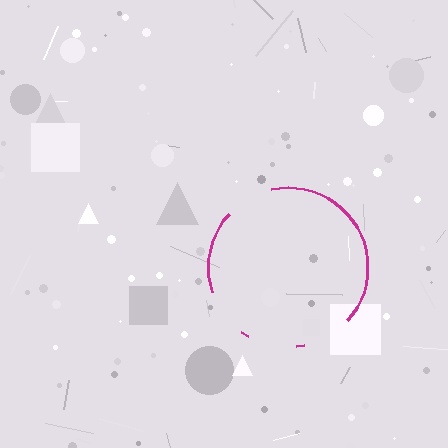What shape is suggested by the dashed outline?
The dashed outline suggests a circle.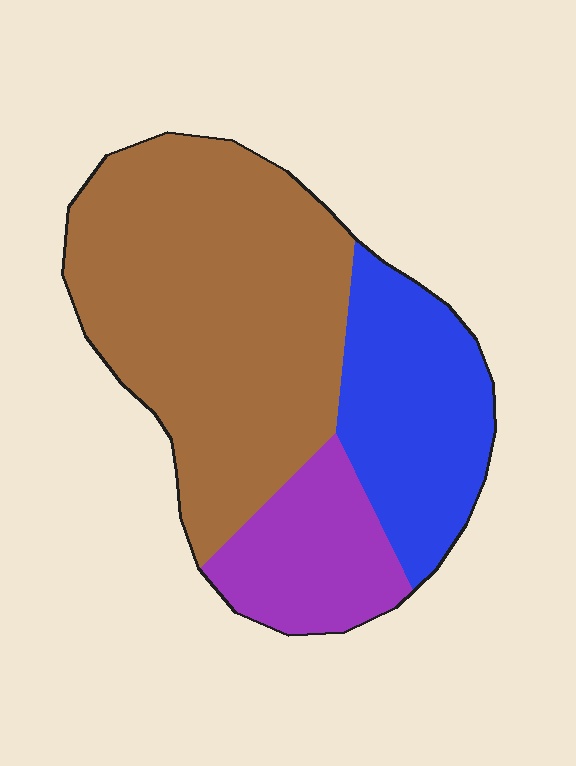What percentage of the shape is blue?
Blue takes up between a quarter and a half of the shape.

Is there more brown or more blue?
Brown.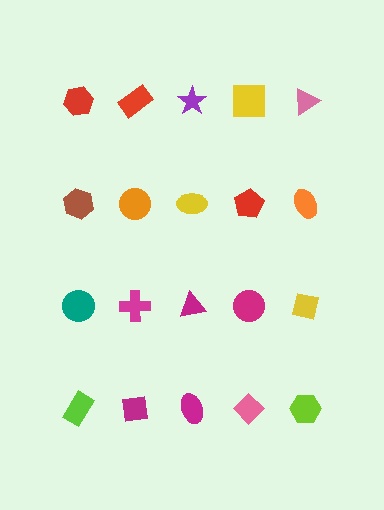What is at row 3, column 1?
A teal circle.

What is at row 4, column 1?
A lime rectangle.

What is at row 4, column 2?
A magenta square.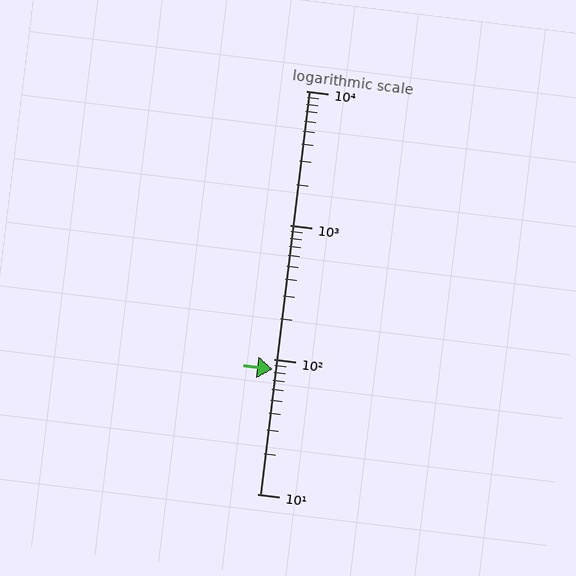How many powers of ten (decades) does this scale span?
The scale spans 3 decades, from 10 to 10000.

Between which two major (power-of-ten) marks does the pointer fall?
The pointer is between 10 and 100.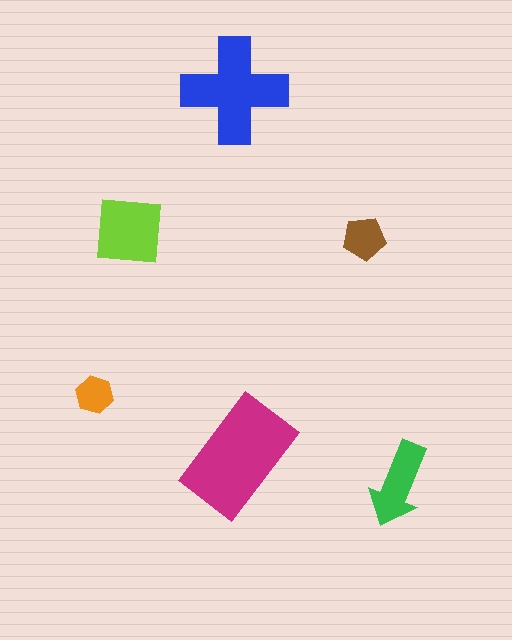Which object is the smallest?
The orange hexagon.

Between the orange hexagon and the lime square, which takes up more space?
The lime square.